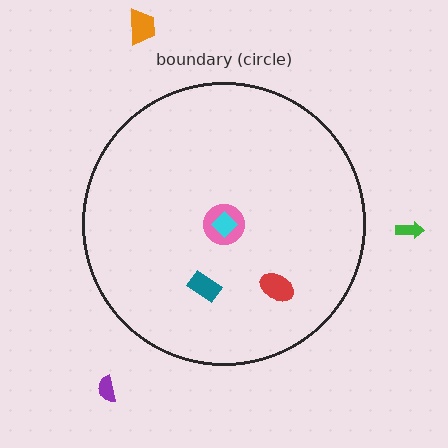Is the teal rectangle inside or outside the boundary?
Inside.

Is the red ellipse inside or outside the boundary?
Inside.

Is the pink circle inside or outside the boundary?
Inside.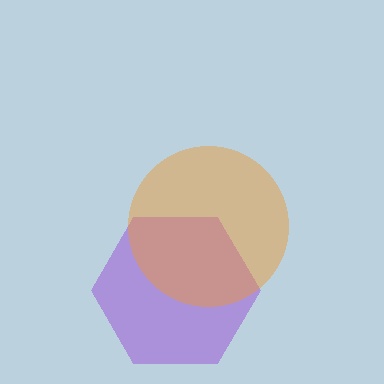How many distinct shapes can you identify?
There are 2 distinct shapes: a purple hexagon, an orange circle.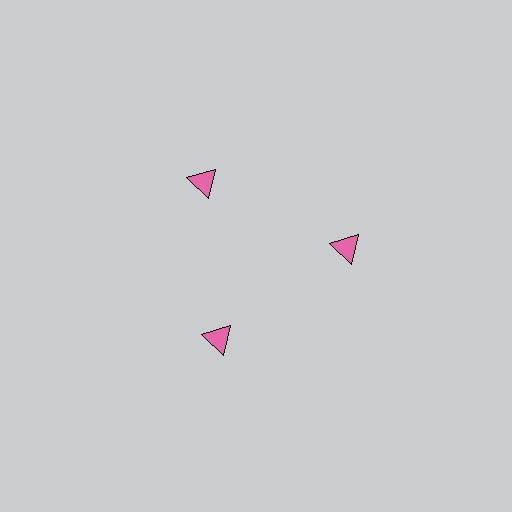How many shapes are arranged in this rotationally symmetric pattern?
There are 3 shapes, arranged in 3 groups of 1.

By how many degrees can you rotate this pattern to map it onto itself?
The pattern maps onto itself every 120 degrees of rotation.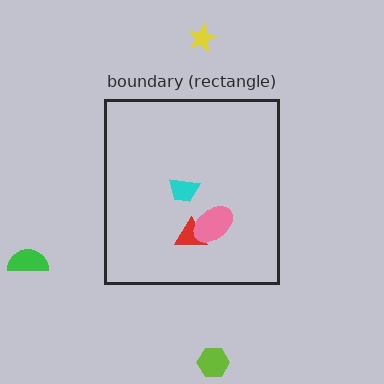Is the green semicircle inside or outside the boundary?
Outside.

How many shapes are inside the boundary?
3 inside, 3 outside.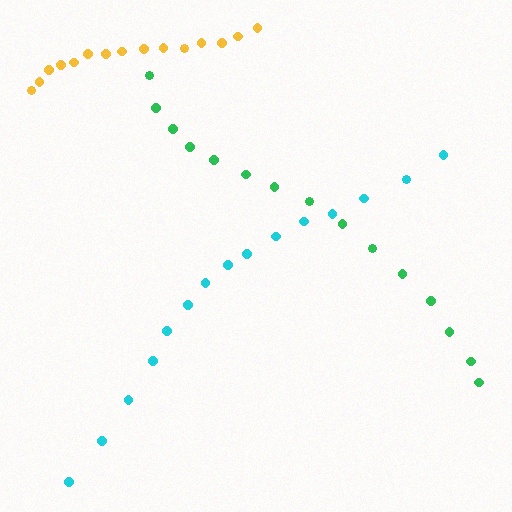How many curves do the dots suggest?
There are 3 distinct paths.